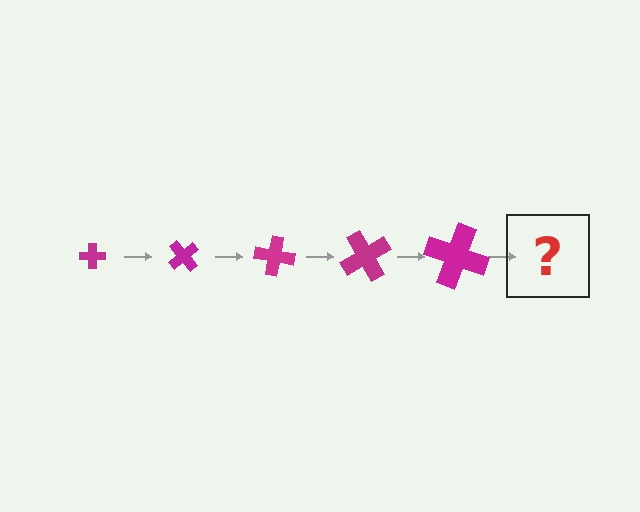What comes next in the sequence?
The next element should be a cross, larger than the previous one and rotated 250 degrees from the start.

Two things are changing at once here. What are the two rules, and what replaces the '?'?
The two rules are that the cross grows larger each step and it rotates 50 degrees each step. The '?' should be a cross, larger than the previous one and rotated 250 degrees from the start.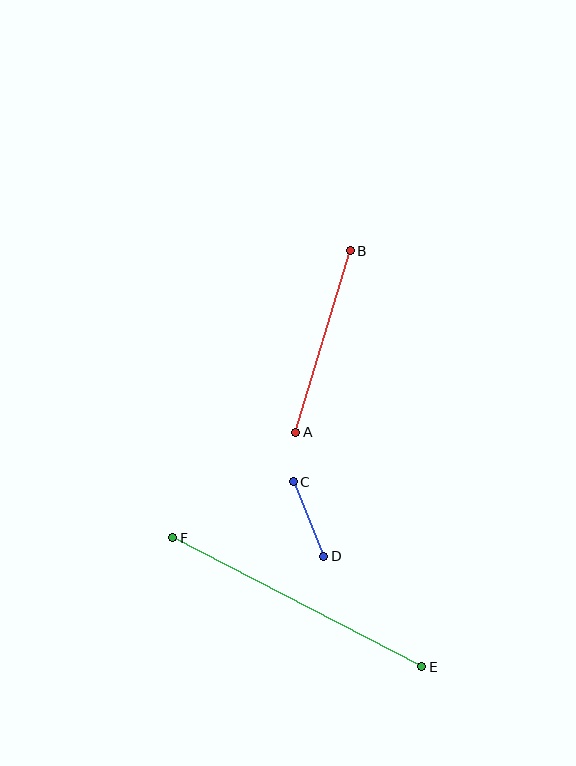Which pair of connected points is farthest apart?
Points E and F are farthest apart.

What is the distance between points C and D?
The distance is approximately 80 pixels.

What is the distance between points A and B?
The distance is approximately 189 pixels.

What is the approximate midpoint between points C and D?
The midpoint is at approximately (308, 519) pixels.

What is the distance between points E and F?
The distance is approximately 280 pixels.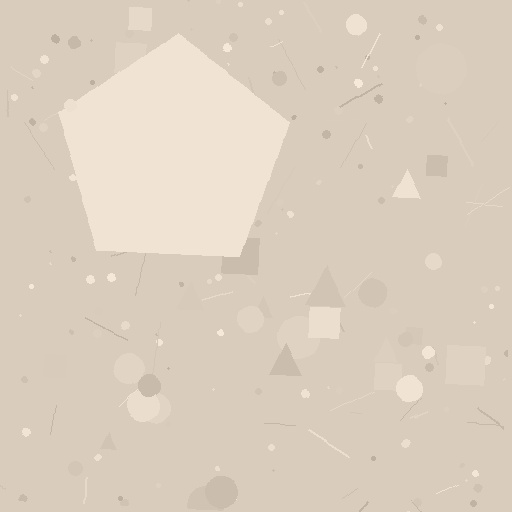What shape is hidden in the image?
A pentagon is hidden in the image.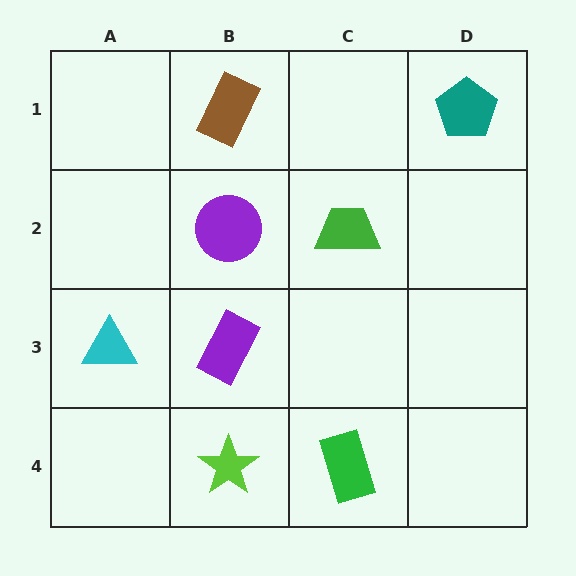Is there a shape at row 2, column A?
No, that cell is empty.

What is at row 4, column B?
A lime star.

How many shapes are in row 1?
2 shapes.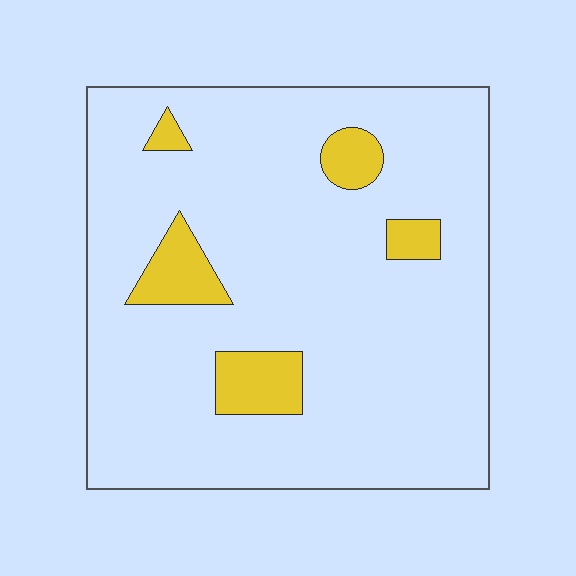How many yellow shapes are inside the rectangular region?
5.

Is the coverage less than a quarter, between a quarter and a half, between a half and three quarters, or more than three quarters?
Less than a quarter.